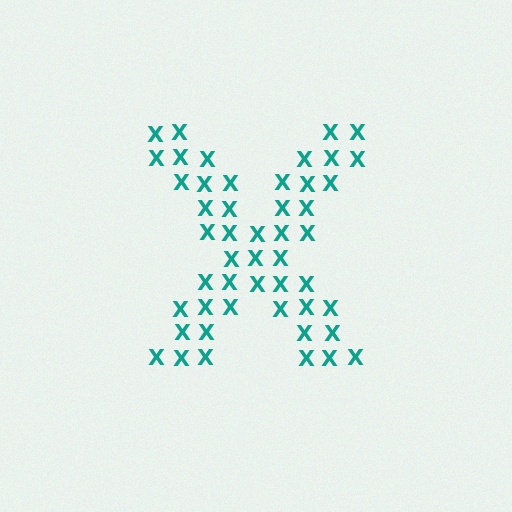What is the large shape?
The large shape is the letter X.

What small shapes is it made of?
It is made of small letter X's.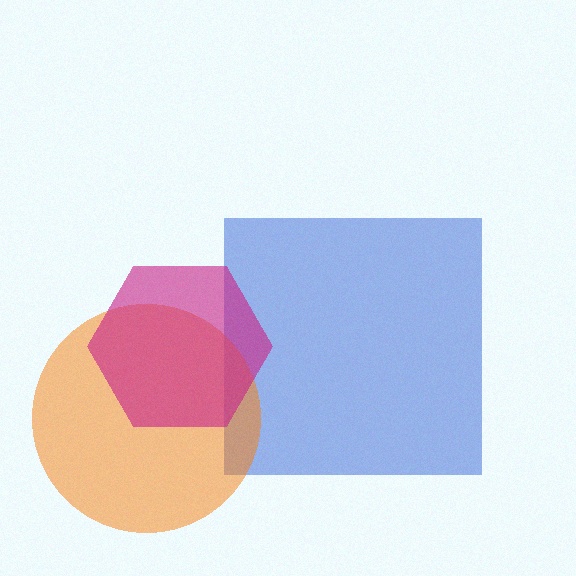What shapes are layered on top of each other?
The layered shapes are: a blue square, an orange circle, a magenta hexagon.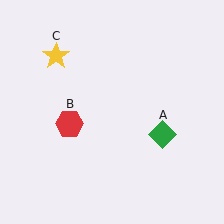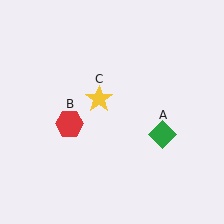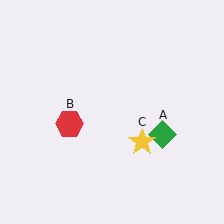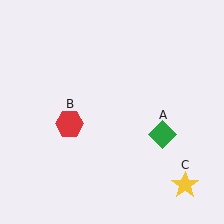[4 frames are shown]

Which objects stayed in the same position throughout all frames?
Green diamond (object A) and red hexagon (object B) remained stationary.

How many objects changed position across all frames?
1 object changed position: yellow star (object C).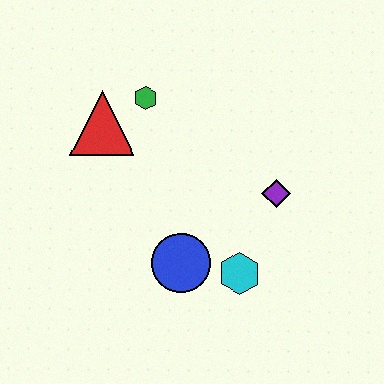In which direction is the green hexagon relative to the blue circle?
The green hexagon is above the blue circle.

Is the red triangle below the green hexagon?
Yes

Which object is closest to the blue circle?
The cyan hexagon is closest to the blue circle.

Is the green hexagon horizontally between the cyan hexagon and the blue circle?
No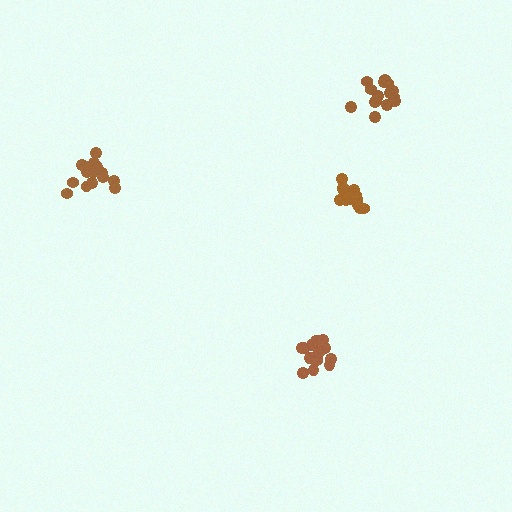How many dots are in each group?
Group 1: 14 dots, Group 2: 16 dots, Group 3: 17 dots, Group 4: 15 dots (62 total).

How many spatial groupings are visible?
There are 4 spatial groupings.